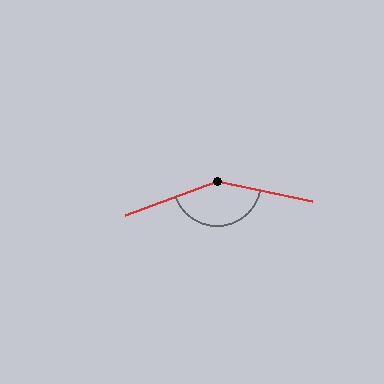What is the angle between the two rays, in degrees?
Approximately 148 degrees.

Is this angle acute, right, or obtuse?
It is obtuse.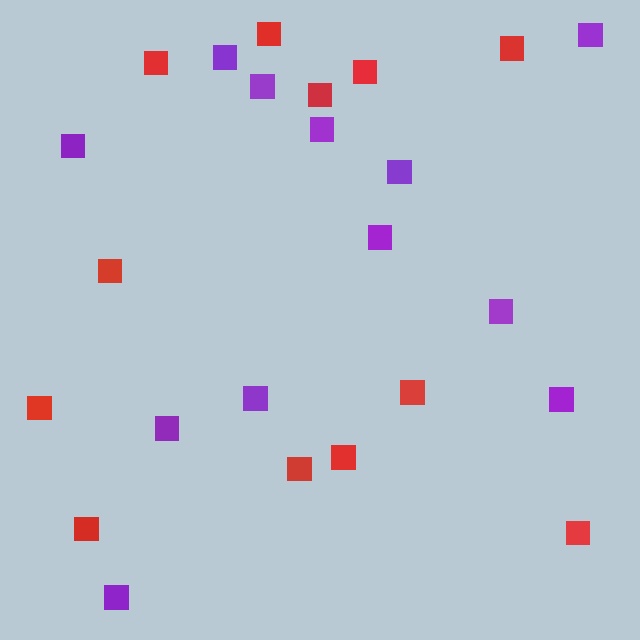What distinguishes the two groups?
There are 2 groups: one group of purple squares (12) and one group of red squares (12).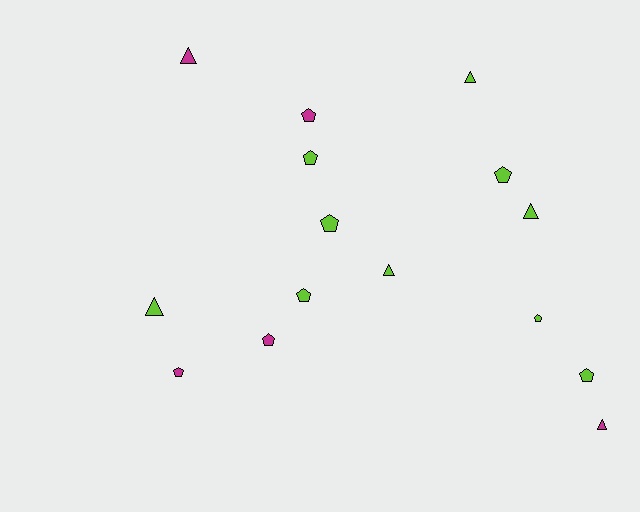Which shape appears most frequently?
Pentagon, with 9 objects.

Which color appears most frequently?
Lime, with 10 objects.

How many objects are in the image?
There are 15 objects.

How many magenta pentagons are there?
There are 3 magenta pentagons.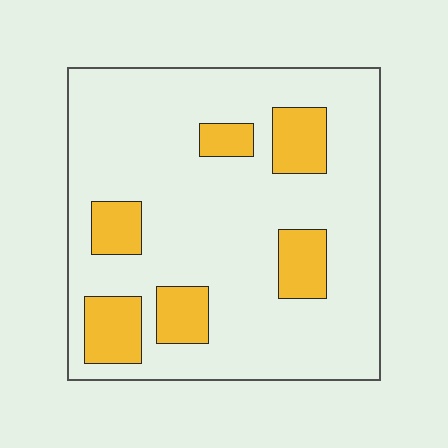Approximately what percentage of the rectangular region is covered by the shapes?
Approximately 20%.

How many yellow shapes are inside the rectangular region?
6.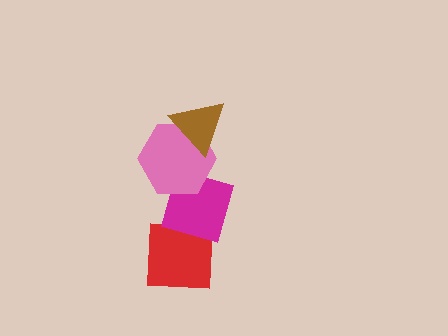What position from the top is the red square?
The red square is 4th from the top.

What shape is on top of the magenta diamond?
The pink hexagon is on top of the magenta diamond.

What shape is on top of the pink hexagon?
The brown triangle is on top of the pink hexagon.